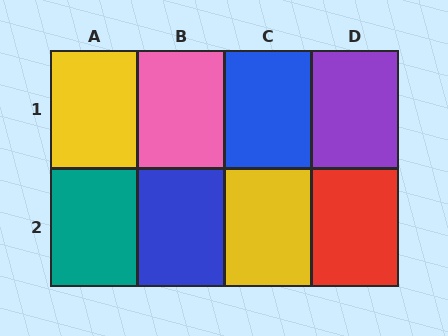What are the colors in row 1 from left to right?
Yellow, pink, blue, purple.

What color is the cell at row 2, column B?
Blue.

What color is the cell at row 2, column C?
Yellow.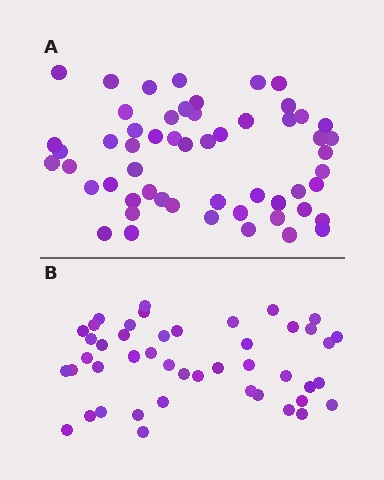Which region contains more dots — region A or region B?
Region A (the top region) has more dots.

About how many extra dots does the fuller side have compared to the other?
Region A has roughly 10 or so more dots than region B.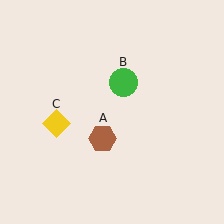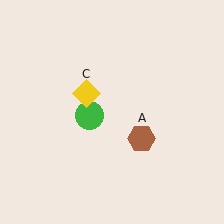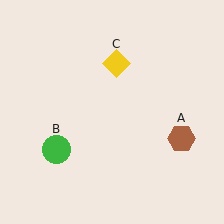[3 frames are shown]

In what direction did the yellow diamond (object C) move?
The yellow diamond (object C) moved up and to the right.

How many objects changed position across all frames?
3 objects changed position: brown hexagon (object A), green circle (object B), yellow diamond (object C).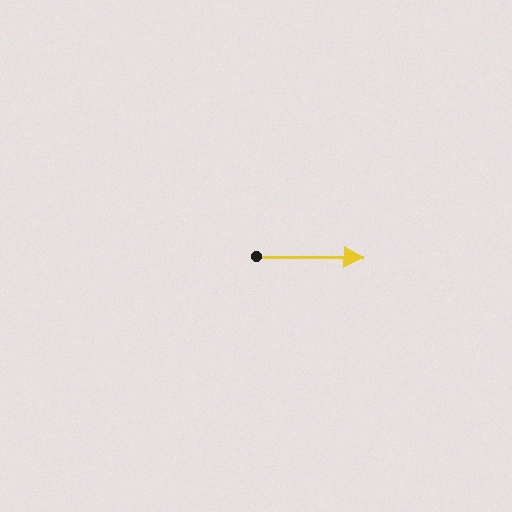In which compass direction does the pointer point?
East.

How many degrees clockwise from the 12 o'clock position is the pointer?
Approximately 91 degrees.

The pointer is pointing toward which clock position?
Roughly 3 o'clock.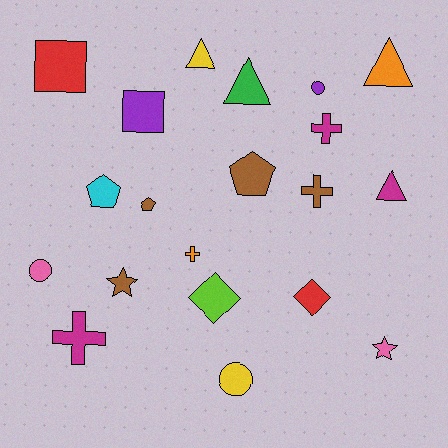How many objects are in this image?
There are 20 objects.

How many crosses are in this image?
There are 4 crosses.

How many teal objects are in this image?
There are no teal objects.